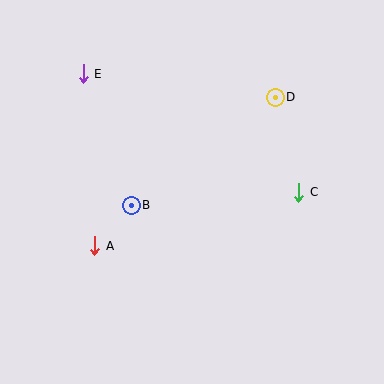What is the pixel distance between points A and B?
The distance between A and B is 54 pixels.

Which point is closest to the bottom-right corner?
Point C is closest to the bottom-right corner.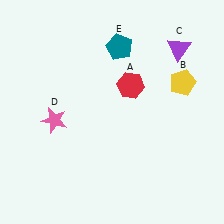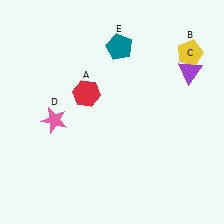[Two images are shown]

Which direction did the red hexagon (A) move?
The red hexagon (A) moved left.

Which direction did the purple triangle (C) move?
The purple triangle (C) moved down.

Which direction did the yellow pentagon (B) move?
The yellow pentagon (B) moved up.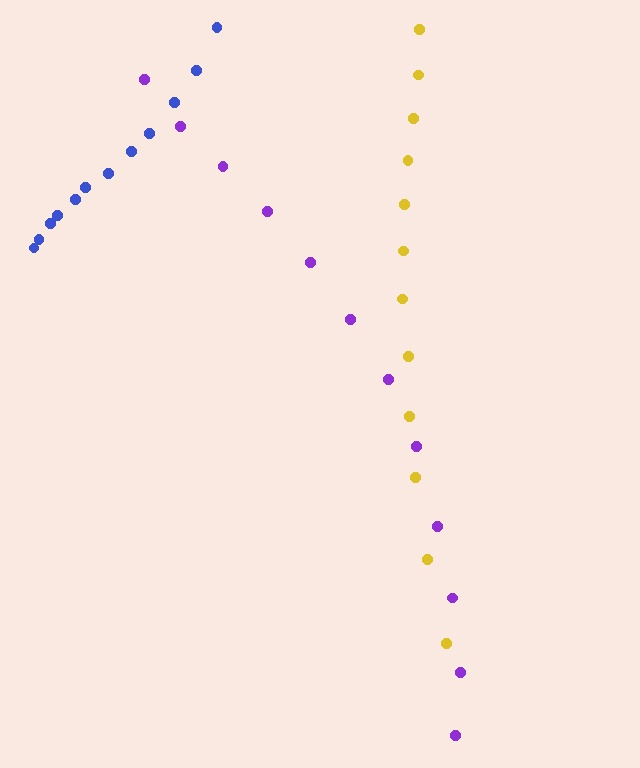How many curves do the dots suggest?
There are 3 distinct paths.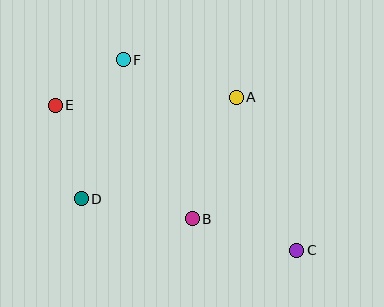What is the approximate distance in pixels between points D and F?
The distance between D and F is approximately 145 pixels.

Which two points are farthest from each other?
Points C and E are farthest from each other.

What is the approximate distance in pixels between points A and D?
The distance between A and D is approximately 185 pixels.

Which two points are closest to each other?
Points E and F are closest to each other.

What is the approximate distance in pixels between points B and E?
The distance between B and E is approximately 178 pixels.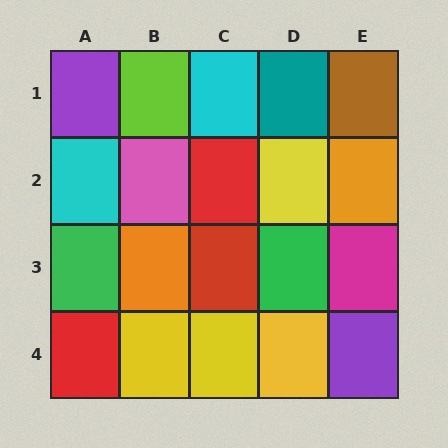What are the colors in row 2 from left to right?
Cyan, pink, red, yellow, orange.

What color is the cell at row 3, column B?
Orange.